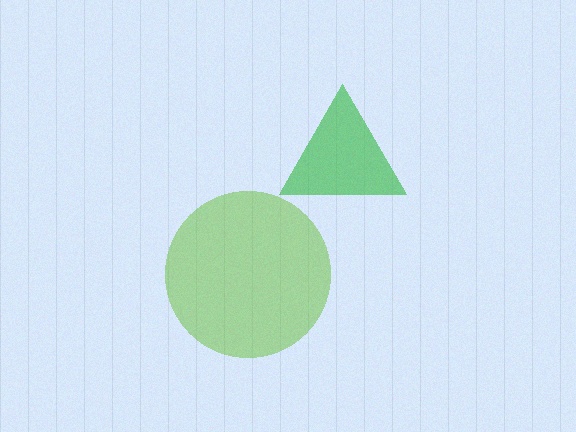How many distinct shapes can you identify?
There are 2 distinct shapes: a lime circle, a green triangle.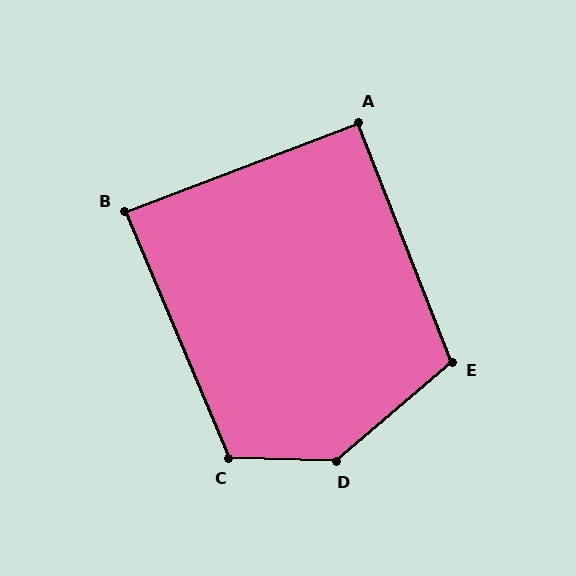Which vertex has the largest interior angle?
D, at approximately 137 degrees.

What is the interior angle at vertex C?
Approximately 115 degrees (obtuse).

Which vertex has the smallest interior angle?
B, at approximately 88 degrees.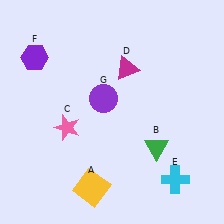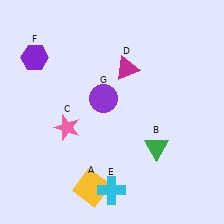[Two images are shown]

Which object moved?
The cyan cross (E) moved left.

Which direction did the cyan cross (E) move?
The cyan cross (E) moved left.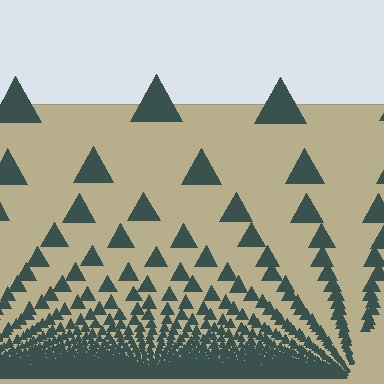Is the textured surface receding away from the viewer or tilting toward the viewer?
The surface appears to tilt toward the viewer. Texture elements get larger and sparser toward the top.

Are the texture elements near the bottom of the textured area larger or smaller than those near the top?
Smaller. The gradient is inverted — elements near the bottom are smaller and denser.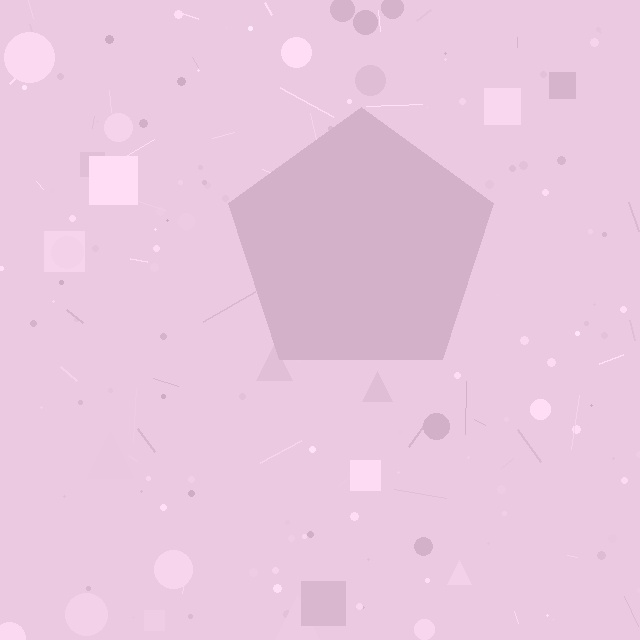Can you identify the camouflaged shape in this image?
The camouflaged shape is a pentagon.